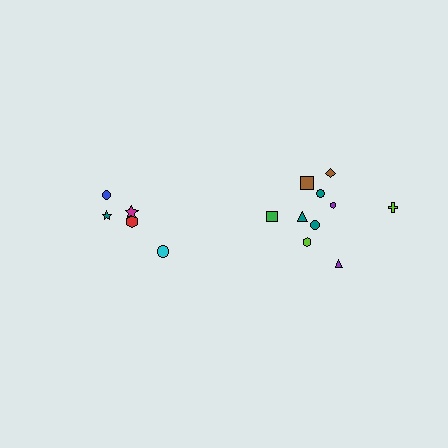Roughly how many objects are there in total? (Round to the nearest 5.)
Roughly 15 objects in total.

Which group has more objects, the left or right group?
The right group.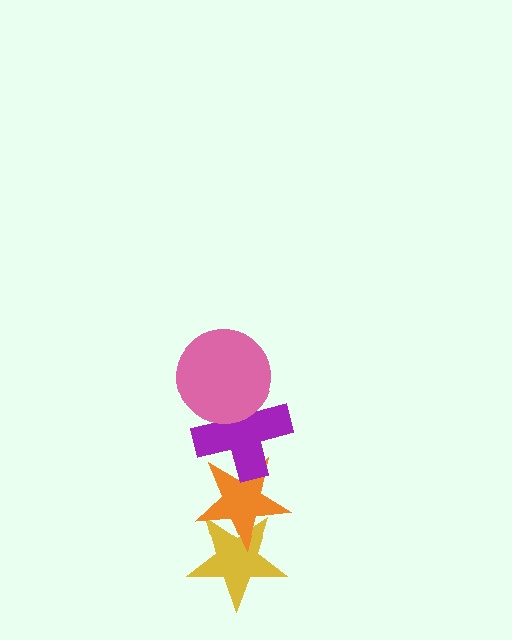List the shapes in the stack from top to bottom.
From top to bottom: the pink circle, the purple cross, the orange star, the yellow star.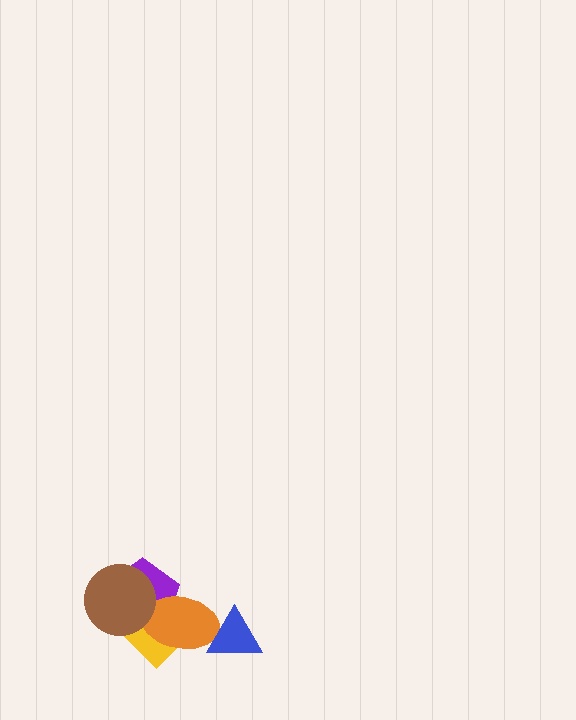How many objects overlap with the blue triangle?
1 object overlaps with the blue triangle.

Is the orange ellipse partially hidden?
Yes, it is partially covered by another shape.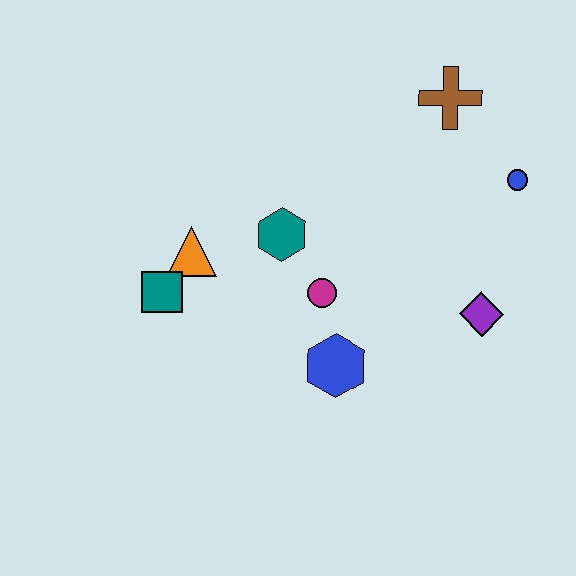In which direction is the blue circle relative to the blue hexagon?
The blue circle is above the blue hexagon.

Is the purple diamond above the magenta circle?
No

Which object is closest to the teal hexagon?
The magenta circle is closest to the teal hexagon.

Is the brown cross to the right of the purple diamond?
No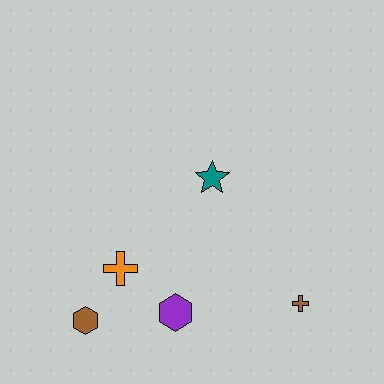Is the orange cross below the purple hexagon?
No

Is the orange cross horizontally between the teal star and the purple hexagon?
No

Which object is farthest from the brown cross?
The brown hexagon is farthest from the brown cross.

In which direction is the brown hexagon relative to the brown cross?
The brown hexagon is to the left of the brown cross.